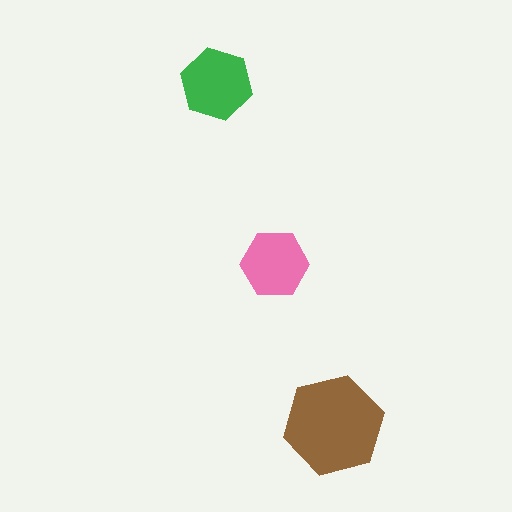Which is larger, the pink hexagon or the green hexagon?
The green one.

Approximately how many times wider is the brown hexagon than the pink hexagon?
About 1.5 times wider.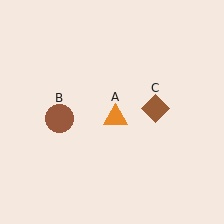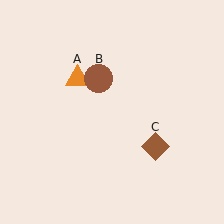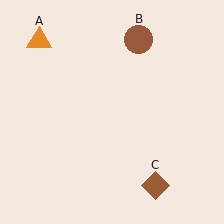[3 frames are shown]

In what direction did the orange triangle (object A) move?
The orange triangle (object A) moved up and to the left.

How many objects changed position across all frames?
3 objects changed position: orange triangle (object A), brown circle (object B), brown diamond (object C).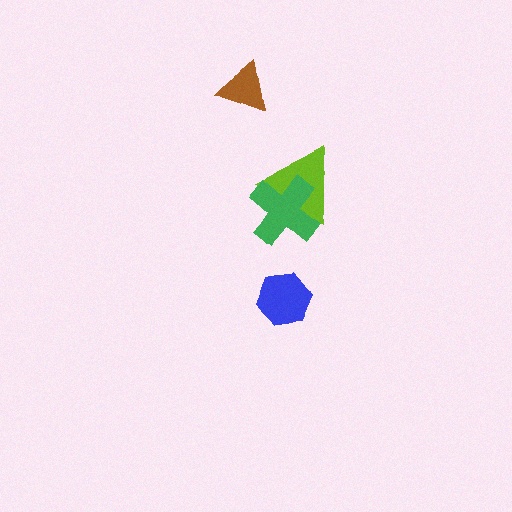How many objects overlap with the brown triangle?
0 objects overlap with the brown triangle.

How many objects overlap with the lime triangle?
1 object overlaps with the lime triangle.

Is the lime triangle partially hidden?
Yes, it is partially covered by another shape.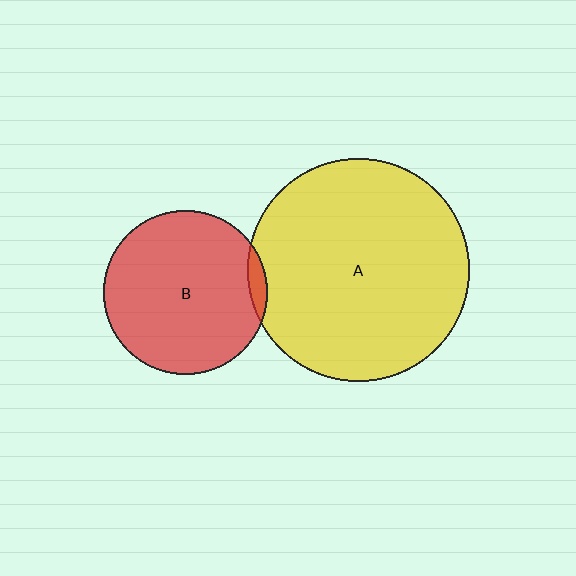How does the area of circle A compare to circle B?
Approximately 1.8 times.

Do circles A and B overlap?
Yes.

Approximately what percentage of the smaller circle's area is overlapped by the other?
Approximately 5%.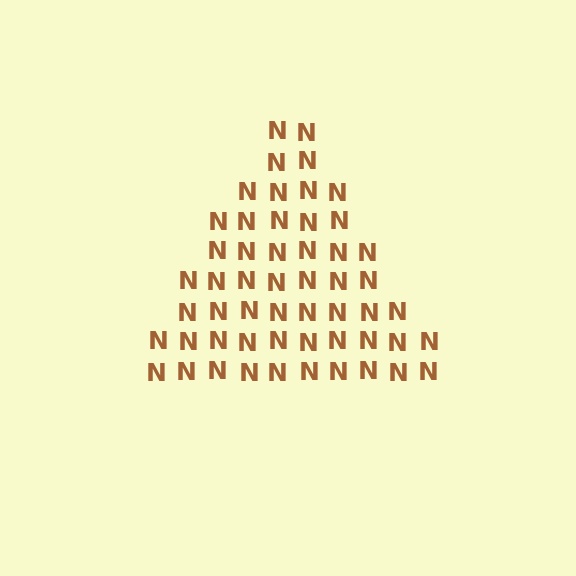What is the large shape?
The large shape is a triangle.